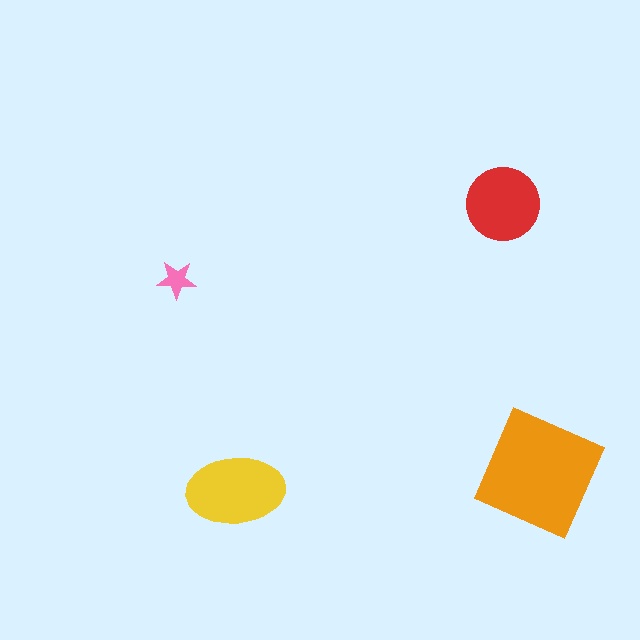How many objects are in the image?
There are 4 objects in the image.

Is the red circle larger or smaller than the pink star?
Larger.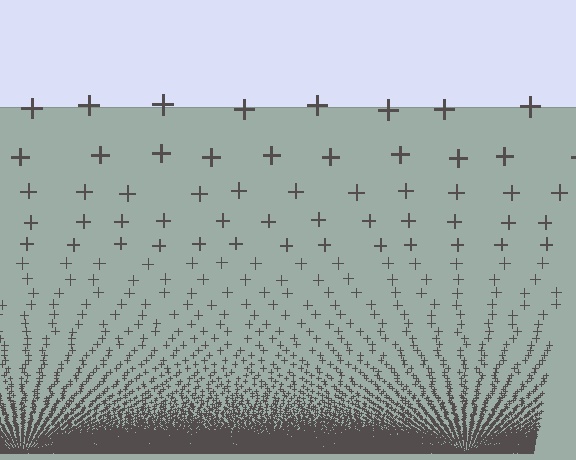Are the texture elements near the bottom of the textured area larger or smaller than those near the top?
Smaller. The gradient is inverted — elements near the bottom are smaller and denser.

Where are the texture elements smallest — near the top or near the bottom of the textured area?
Near the bottom.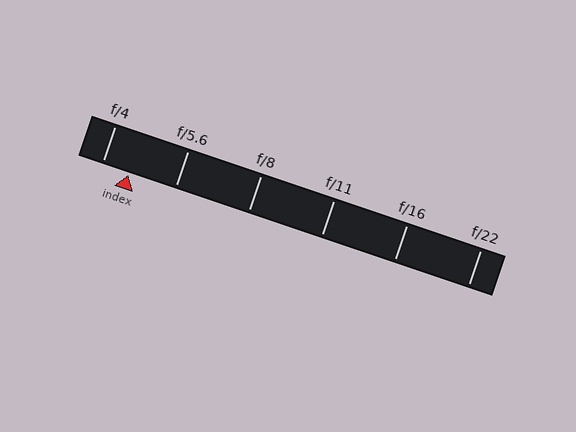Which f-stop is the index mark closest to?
The index mark is closest to f/4.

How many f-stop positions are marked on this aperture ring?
There are 6 f-stop positions marked.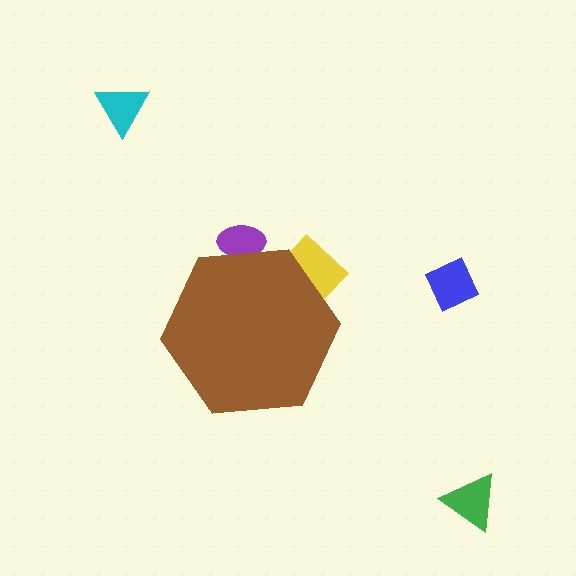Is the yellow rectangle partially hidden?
Yes, the yellow rectangle is partially hidden behind the brown hexagon.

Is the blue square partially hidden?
No, the blue square is fully visible.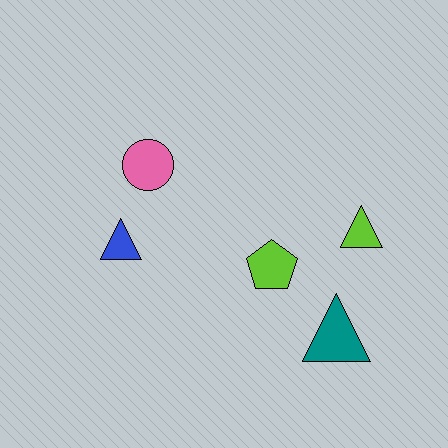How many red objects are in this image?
There are no red objects.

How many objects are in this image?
There are 5 objects.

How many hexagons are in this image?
There are no hexagons.